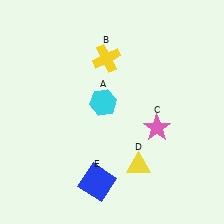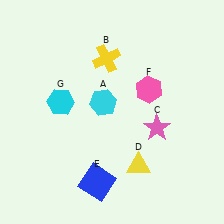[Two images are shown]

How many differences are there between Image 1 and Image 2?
There are 2 differences between the two images.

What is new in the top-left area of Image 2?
A cyan hexagon (G) was added in the top-left area of Image 2.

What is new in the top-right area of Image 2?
A pink hexagon (F) was added in the top-right area of Image 2.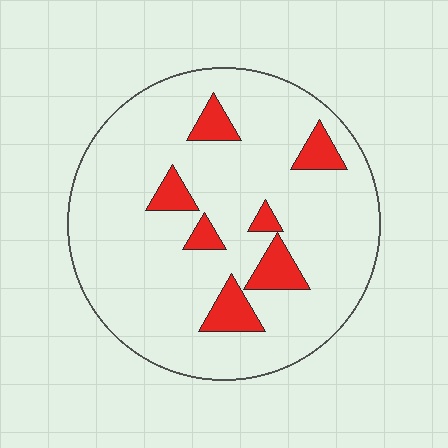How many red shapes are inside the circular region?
7.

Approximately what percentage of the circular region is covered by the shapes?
Approximately 15%.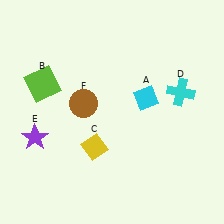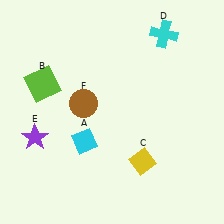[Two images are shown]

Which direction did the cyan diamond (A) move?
The cyan diamond (A) moved left.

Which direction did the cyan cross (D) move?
The cyan cross (D) moved up.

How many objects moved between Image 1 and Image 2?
3 objects moved between the two images.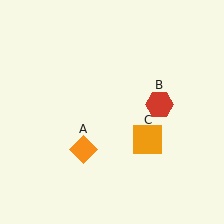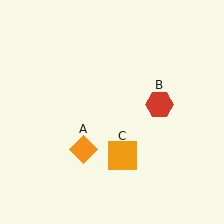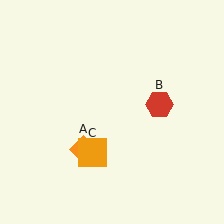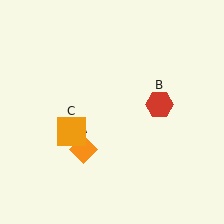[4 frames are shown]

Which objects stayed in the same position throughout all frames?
Orange diamond (object A) and red hexagon (object B) remained stationary.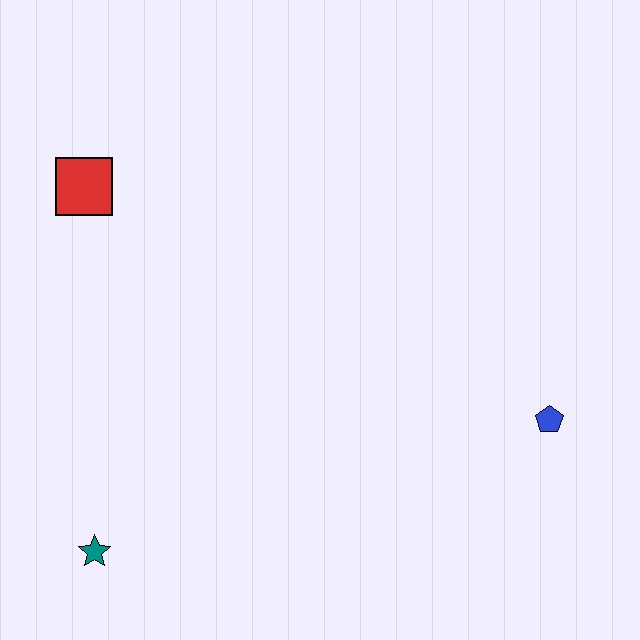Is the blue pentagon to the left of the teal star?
No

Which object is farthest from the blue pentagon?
The red square is farthest from the blue pentagon.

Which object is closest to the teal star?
The red square is closest to the teal star.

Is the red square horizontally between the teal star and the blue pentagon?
No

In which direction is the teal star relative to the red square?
The teal star is below the red square.